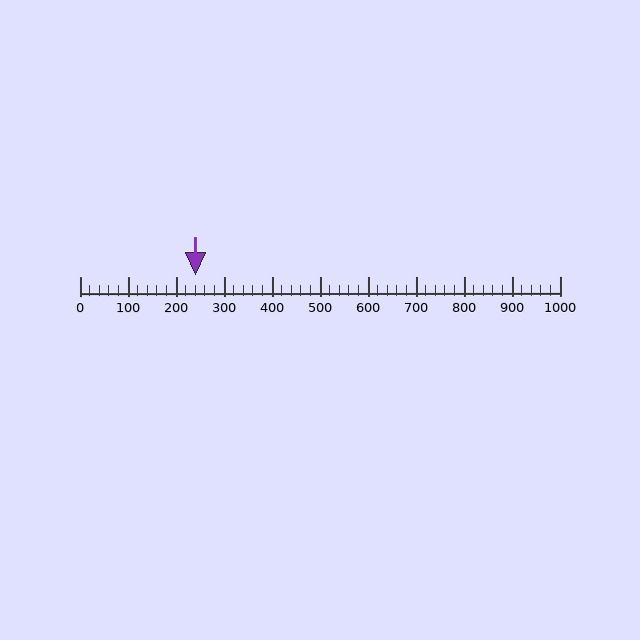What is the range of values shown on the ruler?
The ruler shows values from 0 to 1000.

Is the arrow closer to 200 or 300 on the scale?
The arrow is closer to 200.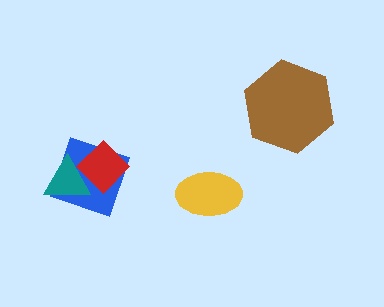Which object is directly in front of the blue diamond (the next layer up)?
The red diamond is directly in front of the blue diamond.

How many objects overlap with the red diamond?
2 objects overlap with the red diamond.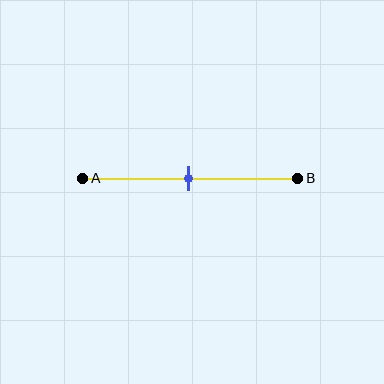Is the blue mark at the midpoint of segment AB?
Yes, the mark is approximately at the midpoint.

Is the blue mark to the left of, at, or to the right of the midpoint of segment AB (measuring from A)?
The blue mark is approximately at the midpoint of segment AB.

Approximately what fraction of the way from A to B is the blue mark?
The blue mark is approximately 50% of the way from A to B.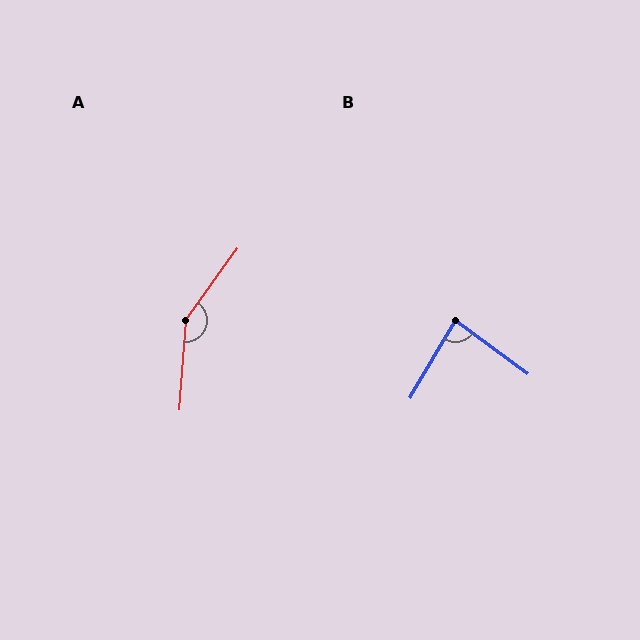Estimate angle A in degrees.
Approximately 148 degrees.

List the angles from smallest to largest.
B (84°), A (148°).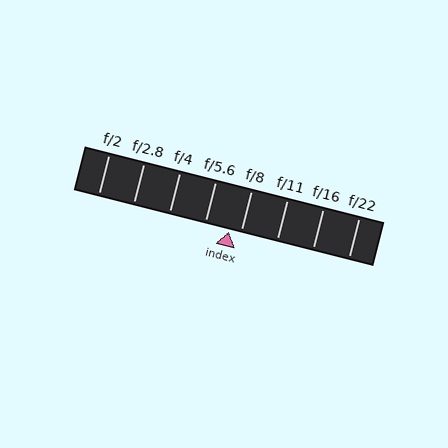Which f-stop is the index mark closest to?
The index mark is closest to f/8.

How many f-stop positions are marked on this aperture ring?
There are 8 f-stop positions marked.